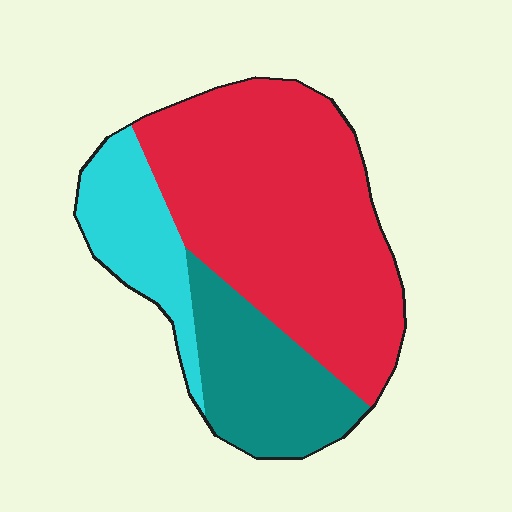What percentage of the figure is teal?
Teal takes up about one quarter (1/4) of the figure.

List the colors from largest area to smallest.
From largest to smallest: red, teal, cyan.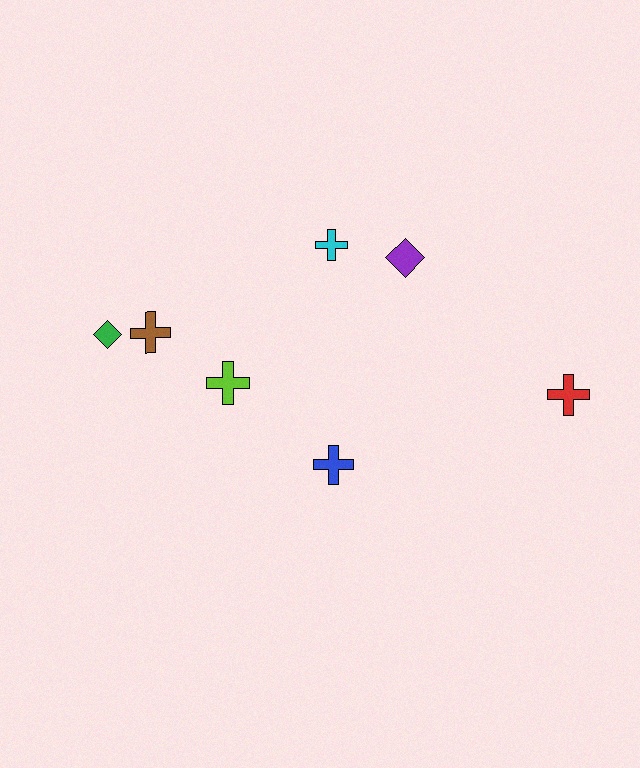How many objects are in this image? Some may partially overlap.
There are 7 objects.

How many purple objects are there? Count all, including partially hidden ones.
There is 1 purple object.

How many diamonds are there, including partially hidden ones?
There are 2 diamonds.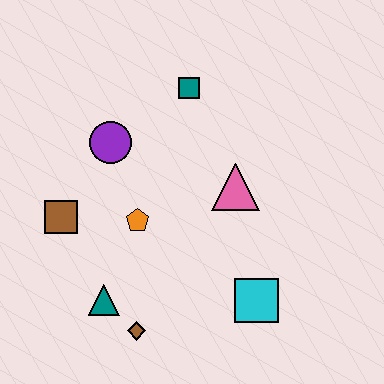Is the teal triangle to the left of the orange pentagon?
Yes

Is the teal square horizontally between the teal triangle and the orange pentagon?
No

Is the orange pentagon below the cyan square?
No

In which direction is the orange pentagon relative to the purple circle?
The orange pentagon is below the purple circle.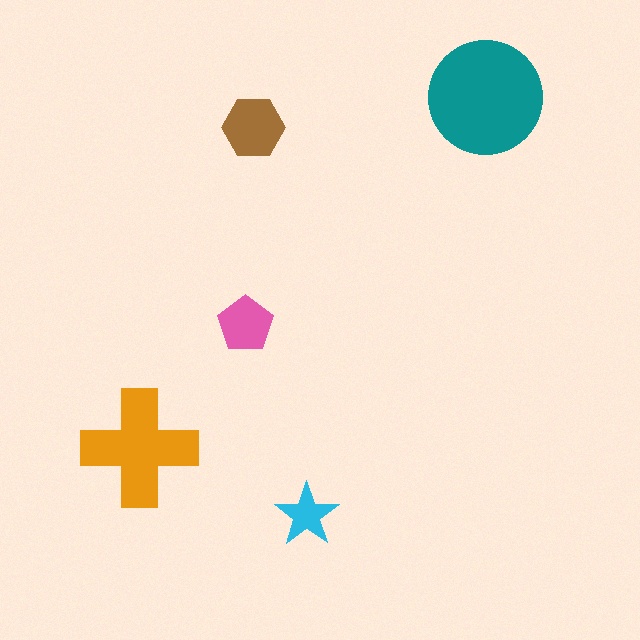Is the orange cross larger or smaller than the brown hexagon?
Larger.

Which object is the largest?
The teal circle.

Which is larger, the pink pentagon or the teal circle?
The teal circle.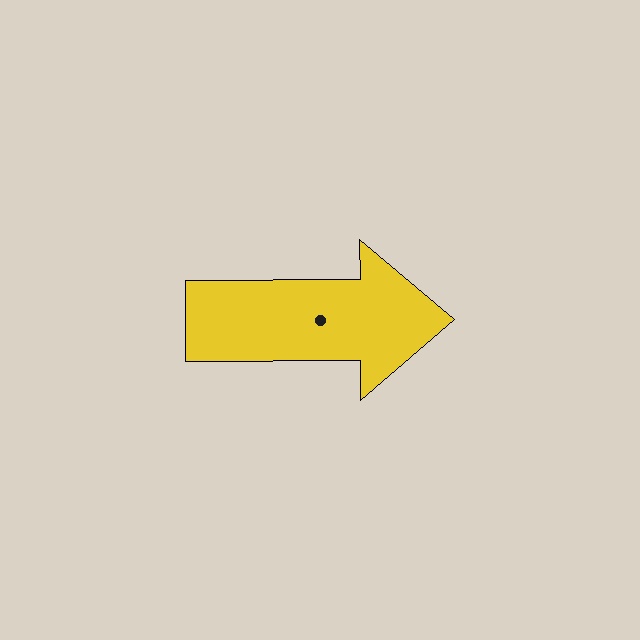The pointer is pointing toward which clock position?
Roughly 3 o'clock.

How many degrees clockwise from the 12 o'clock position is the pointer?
Approximately 90 degrees.